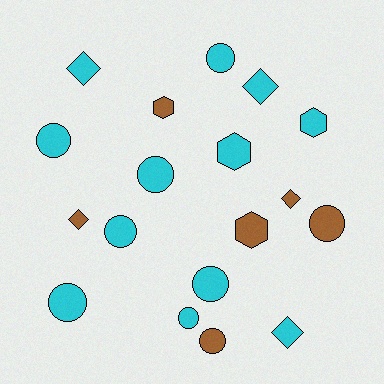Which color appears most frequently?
Cyan, with 12 objects.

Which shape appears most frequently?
Circle, with 9 objects.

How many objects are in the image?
There are 18 objects.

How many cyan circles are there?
There are 7 cyan circles.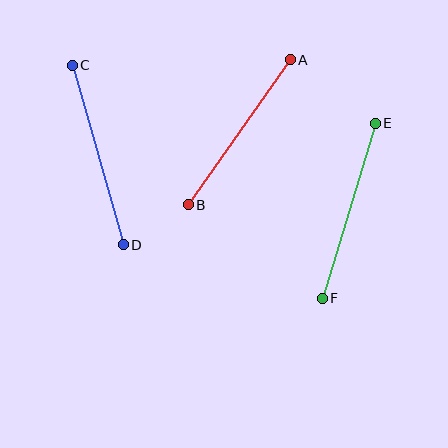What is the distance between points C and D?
The distance is approximately 187 pixels.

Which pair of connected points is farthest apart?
Points C and D are farthest apart.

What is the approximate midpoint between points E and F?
The midpoint is at approximately (349, 211) pixels.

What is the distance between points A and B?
The distance is approximately 177 pixels.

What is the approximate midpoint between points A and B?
The midpoint is at approximately (239, 132) pixels.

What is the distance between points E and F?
The distance is approximately 183 pixels.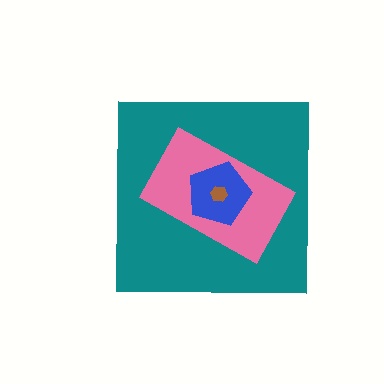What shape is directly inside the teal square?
The pink rectangle.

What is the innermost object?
The brown hexagon.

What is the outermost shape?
The teal square.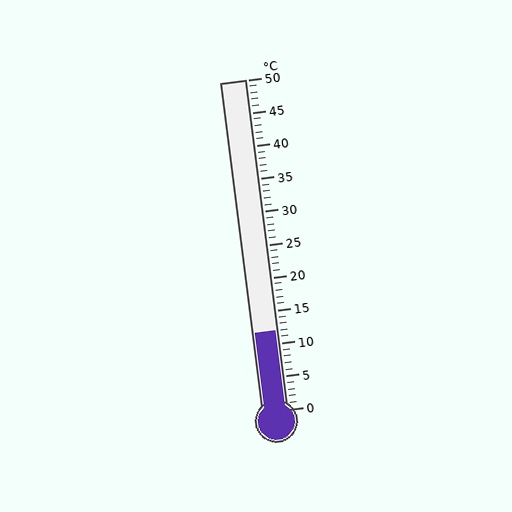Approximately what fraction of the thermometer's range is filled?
The thermometer is filled to approximately 25% of its range.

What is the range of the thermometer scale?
The thermometer scale ranges from 0°C to 50°C.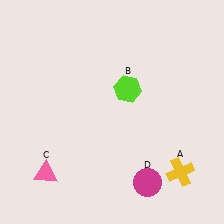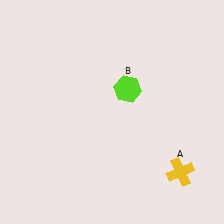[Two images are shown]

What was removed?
The magenta circle (D), the pink triangle (C) were removed in Image 2.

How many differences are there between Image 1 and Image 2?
There are 2 differences between the two images.